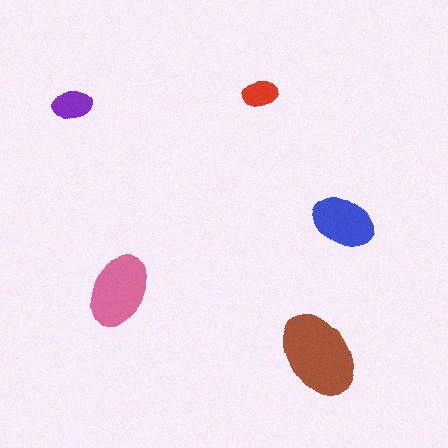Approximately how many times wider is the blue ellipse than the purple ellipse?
About 1.5 times wider.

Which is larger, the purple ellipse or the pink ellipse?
The pink one.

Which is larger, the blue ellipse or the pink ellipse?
The pink one.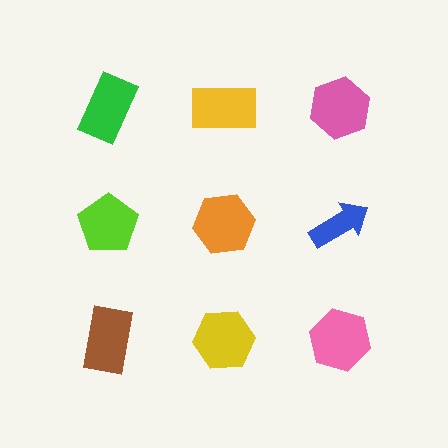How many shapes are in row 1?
3 shapes.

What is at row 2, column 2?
An orange hexagon.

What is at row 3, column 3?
A pink hexagon.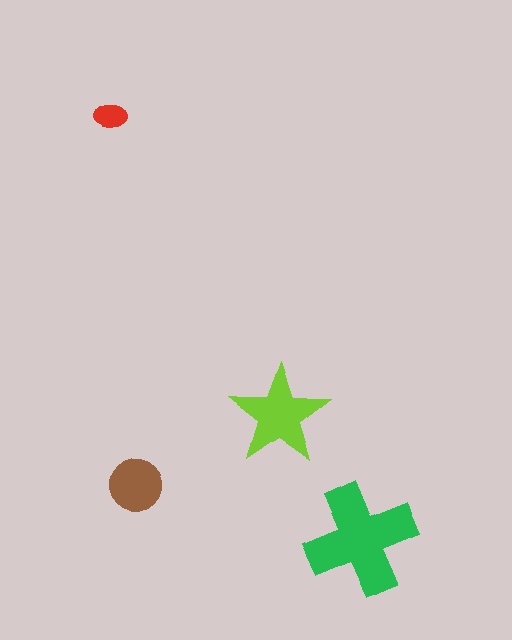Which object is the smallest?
The red ellipse.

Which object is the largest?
The green cross.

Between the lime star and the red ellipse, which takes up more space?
The lime star.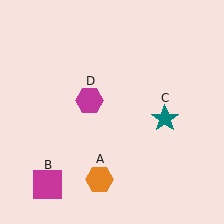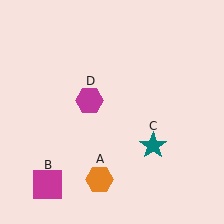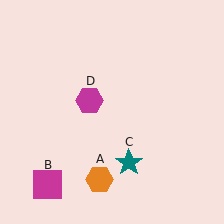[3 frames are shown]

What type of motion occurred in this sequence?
The teal star (object C) rotated clockwise around the center of the scene.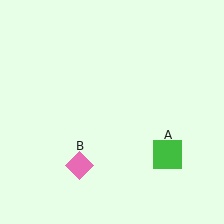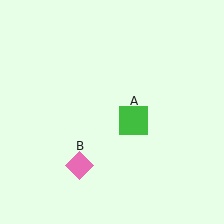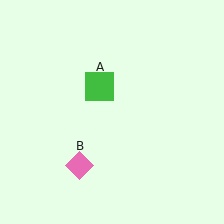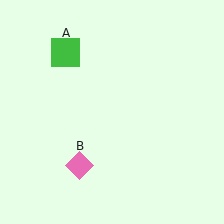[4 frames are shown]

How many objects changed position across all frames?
1 object changed position: green square (object A).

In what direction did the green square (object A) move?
The green square (object A) moved up and to the left.